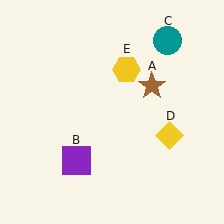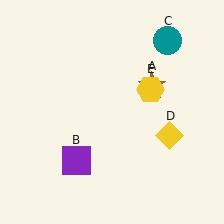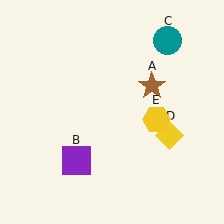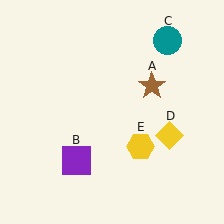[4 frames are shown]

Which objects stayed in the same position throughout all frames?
Brown star (object A) and purple square (object B) and teal circle (object C) and yellow diamond (object D) remained stationary.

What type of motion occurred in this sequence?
The yellow hexagon (object E) rotated clockwise around the center of the scene.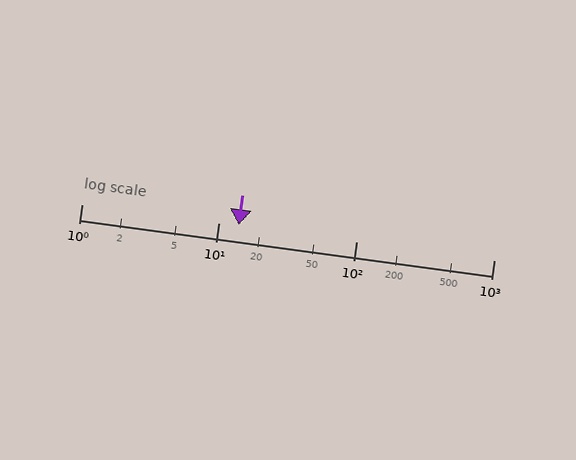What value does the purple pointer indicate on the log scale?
The pointer indicates approximately 14.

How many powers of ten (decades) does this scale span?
The scale spans 3 decades, from 1 to 1000.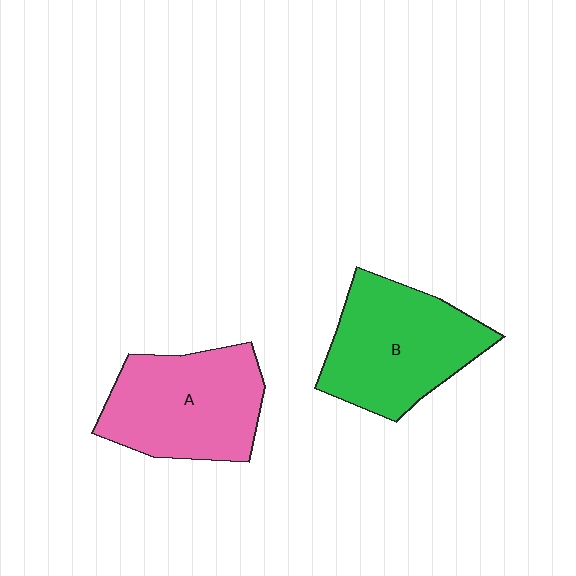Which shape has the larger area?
Shape B (green).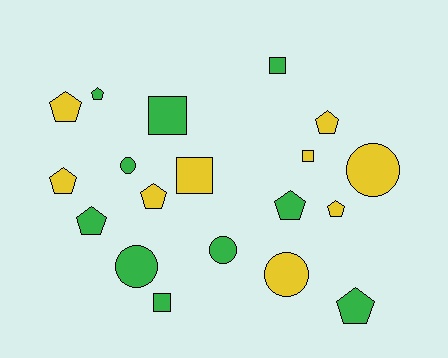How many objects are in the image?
There are 19 objects.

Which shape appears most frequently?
Pentagon, with 9 objects.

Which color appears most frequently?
Green, with 10 objects.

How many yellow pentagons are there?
There are 5 yellow pentagons.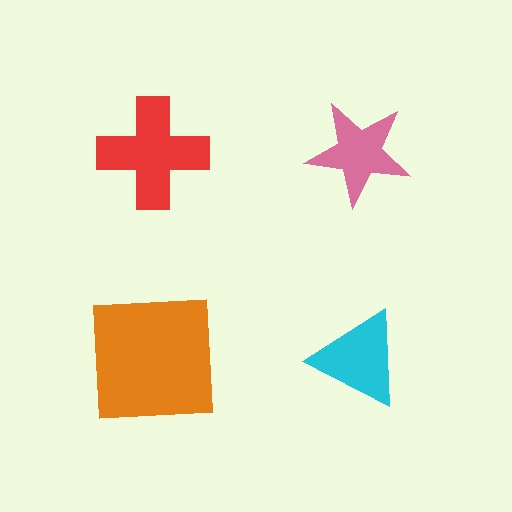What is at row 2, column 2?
A cyan triangle.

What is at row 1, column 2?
A pink star.